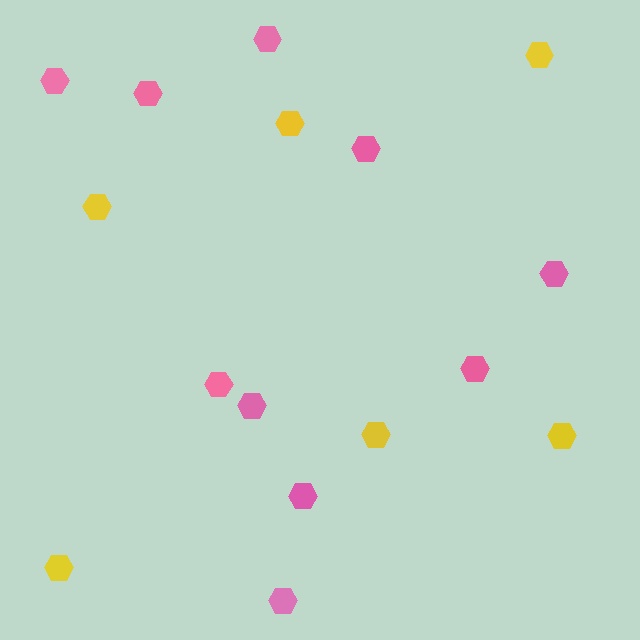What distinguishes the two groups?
There are 2 groups: one group of pink hexagons (10) and one group of yellow hexagons (6).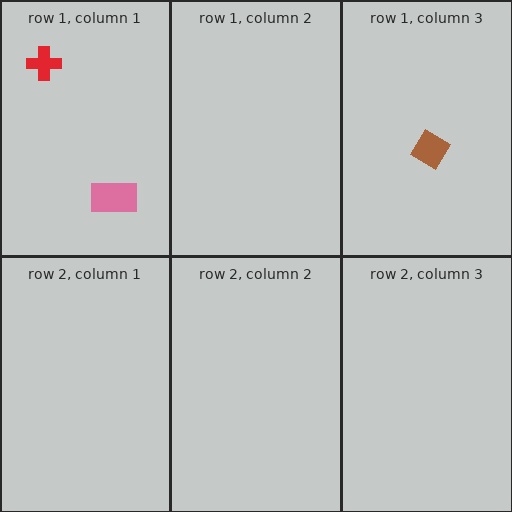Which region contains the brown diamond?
The row 1, column 3 region.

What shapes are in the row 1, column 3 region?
The brown diamond.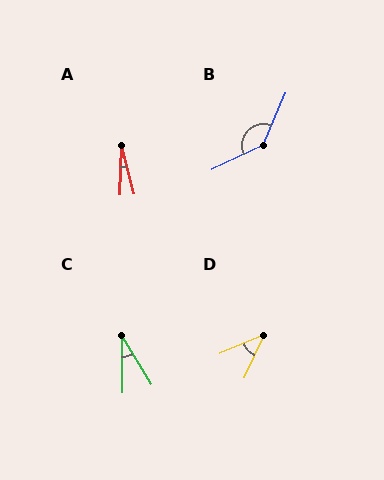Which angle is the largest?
B, at approximately 138 degrees.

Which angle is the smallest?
A, at approximately 17 degrees.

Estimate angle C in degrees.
Approximately 30 degrees.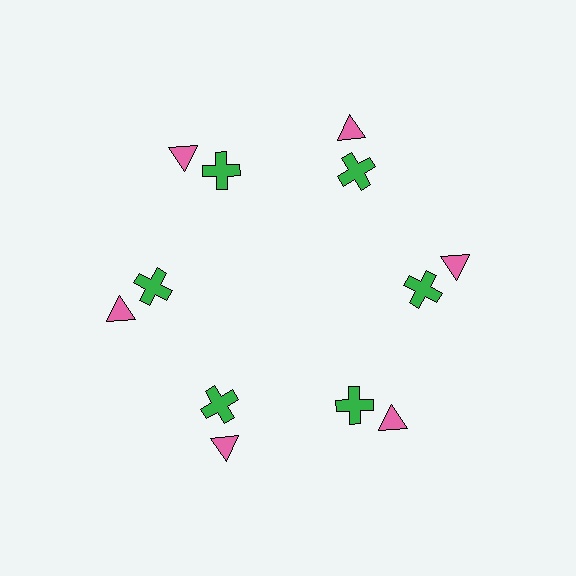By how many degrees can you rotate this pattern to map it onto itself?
The pattern maps onto itself every 60 degrees of rotation.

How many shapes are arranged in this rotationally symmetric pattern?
There are 12 shapes, arranged in 6 groups of 2.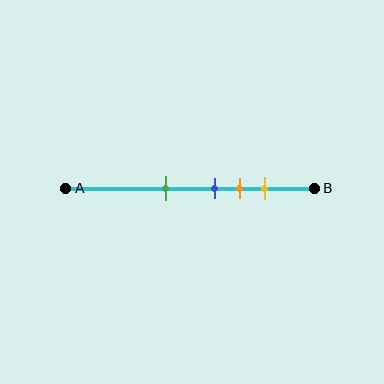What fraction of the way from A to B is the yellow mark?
The yellow mark is approximately 80% (0.8) of the way from A to B.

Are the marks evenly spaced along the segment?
No, the marks are not evenly spaced.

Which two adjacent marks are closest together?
The blue and orange marks are the closest adjacent pair.